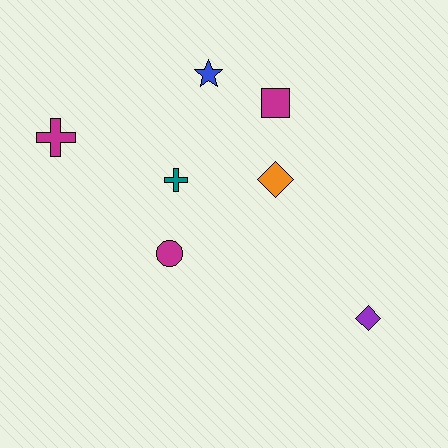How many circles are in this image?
There is 1 circle.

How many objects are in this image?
There are 7 objects.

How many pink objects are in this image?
There are no pink objects.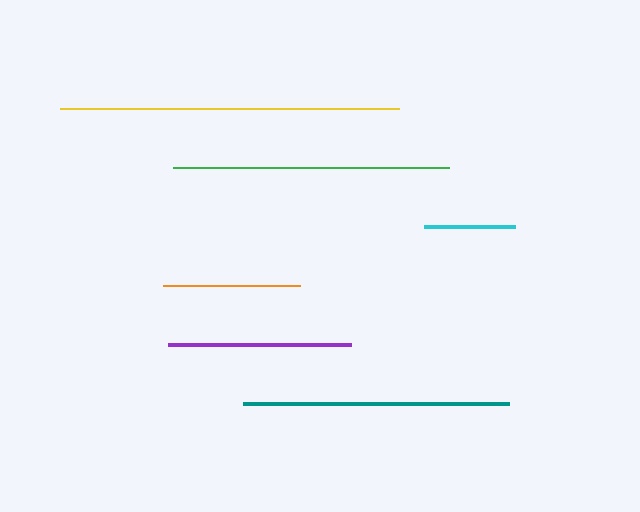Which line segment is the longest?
The yellow line is the longest at approximately 338 pixels.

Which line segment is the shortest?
The cyan line is the shortest at approximately 90 pixels.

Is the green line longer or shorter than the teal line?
The green line is longer than the teal line.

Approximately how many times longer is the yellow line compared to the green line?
The yellow line is approximately 1.2 times the length of the green line.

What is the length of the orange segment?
The orange segment is approximately 137 pixels long.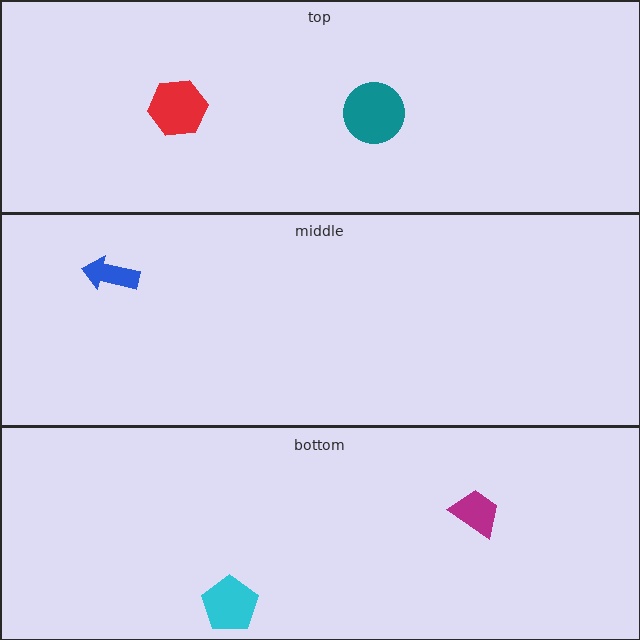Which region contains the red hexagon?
The top region.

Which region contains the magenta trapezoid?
The bottom region.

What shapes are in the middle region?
The blue arrow.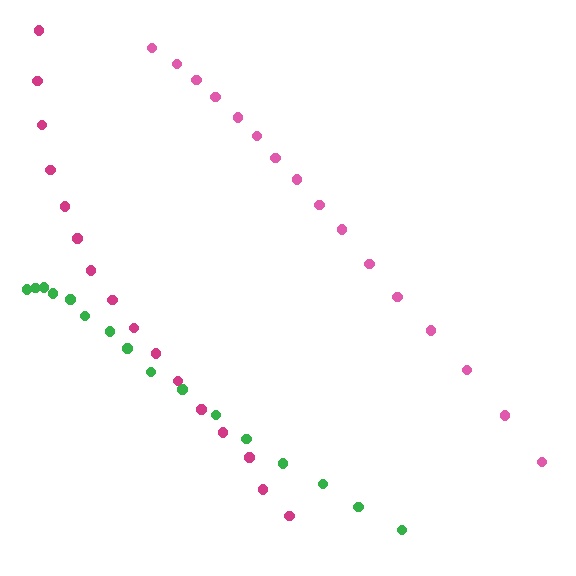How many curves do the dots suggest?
There are 3 distinct paths.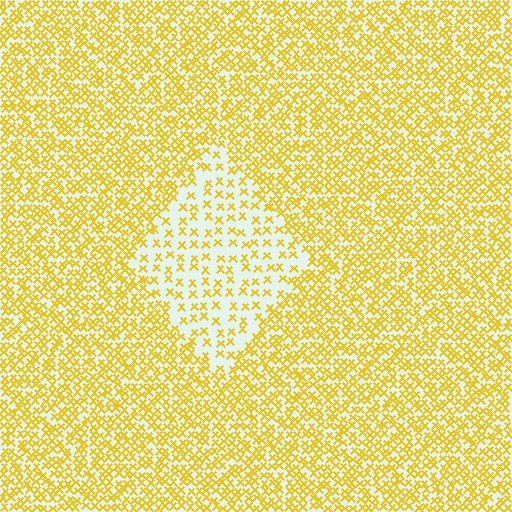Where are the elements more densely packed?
The elements are more densely packed outside the diamond boundary.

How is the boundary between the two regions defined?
The boundary is defined by a change in element density (approximately 2.4x ratio). All elements are the same color, size, and shape.